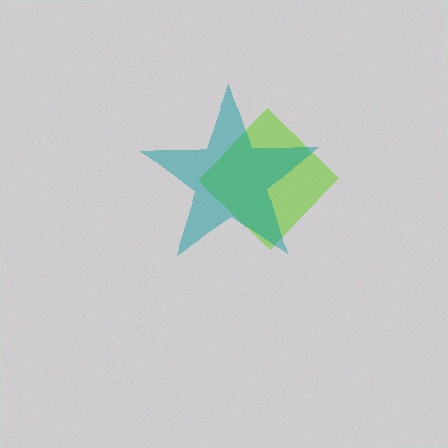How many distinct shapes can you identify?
There are 2 distinct shapes: a lime diamond, a teal star.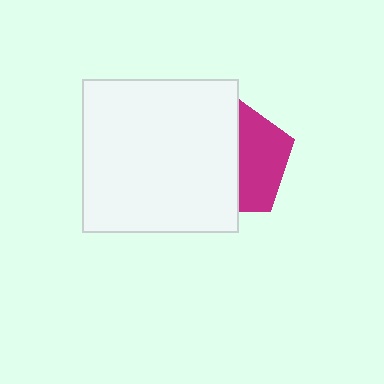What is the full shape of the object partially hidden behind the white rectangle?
The partially hidden object is a magenta pentagon.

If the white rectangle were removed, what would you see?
You would see the complete magenta pentagon.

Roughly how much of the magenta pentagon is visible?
A small part of it is visible (roughly 43%).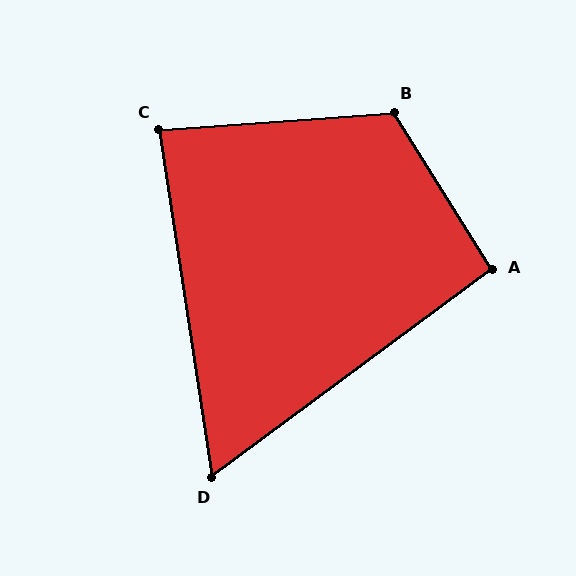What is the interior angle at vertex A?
Approximately 95 degrees (approximately right).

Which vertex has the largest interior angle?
B, at approximately 118 degrees.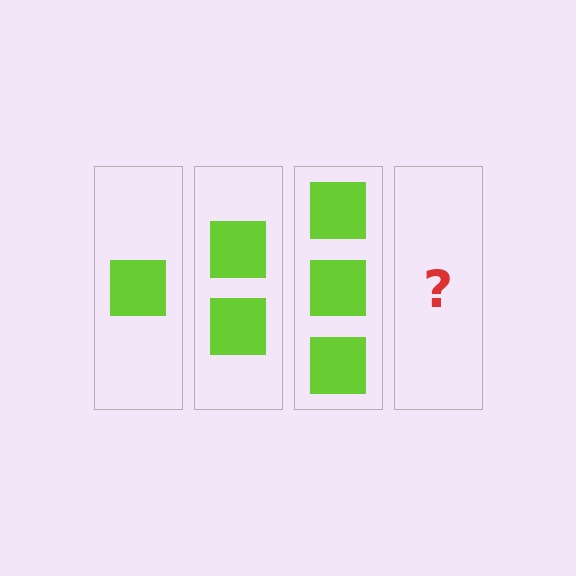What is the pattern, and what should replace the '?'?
The pattern is that each step adds one more square. The '?' should be 4 squares.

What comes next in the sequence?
The next element should be 4 squares.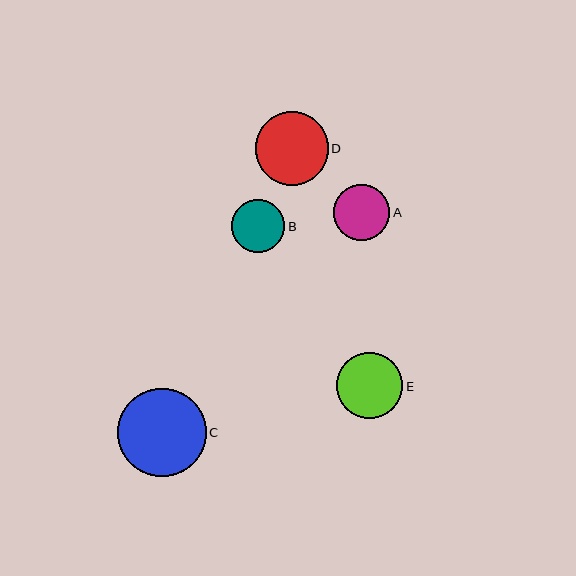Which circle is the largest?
Circle C is the largest with a size of approximately 89 pixels.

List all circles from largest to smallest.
From largest to smallest: C, D, E, A, B.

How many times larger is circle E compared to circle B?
Circle E is approximately 1.2 times the size of circle B.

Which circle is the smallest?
Circle B is the smallest with a size of approximately 53 pixels.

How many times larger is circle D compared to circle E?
Circle D is approximately 1.1 times the size of circle E.